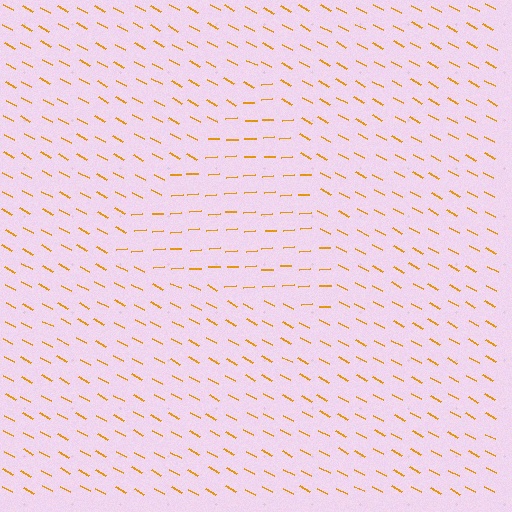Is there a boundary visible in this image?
Yes, there is a texture boundary formed by a change in line orientation.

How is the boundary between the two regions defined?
The boundary is defined purely by a change in line orientation (approximately 32 degrees difference). All lines are the same color and thickness.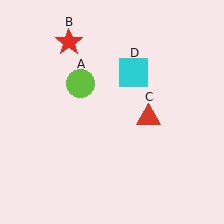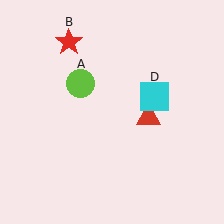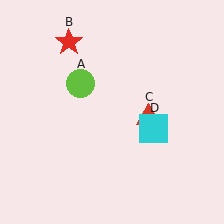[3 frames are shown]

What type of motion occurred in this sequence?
The cyan square (object D) rotated clockwise around the center of the scene.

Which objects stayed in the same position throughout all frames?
Lime circle (object A) and red star (object B) and red triangle (object C) remained stationary.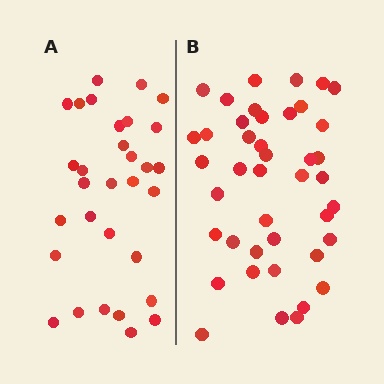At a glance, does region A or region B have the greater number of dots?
Region B (the right region) has more dots.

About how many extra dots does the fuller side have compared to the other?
Region B has roughly 12 or so more dots than region A.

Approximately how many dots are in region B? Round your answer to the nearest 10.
About 40 dots. (The exact count is 42, which rounds to 40.)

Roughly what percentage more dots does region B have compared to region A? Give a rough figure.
About 35% more.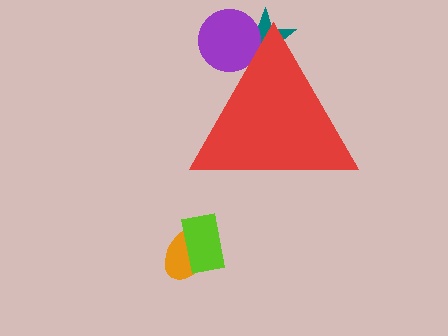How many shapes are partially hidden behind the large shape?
2 shapes are partially hidden.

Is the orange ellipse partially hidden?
No, the orange ellipse is fully visible.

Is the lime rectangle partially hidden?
No, the lime rectangle is fully visible.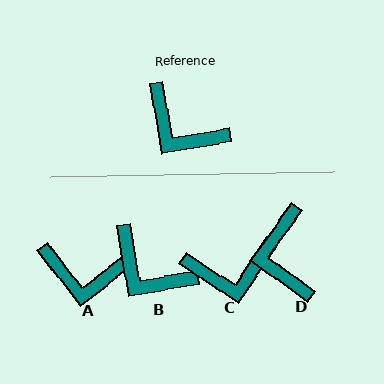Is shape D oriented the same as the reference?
No, it is off by about 46 degrees.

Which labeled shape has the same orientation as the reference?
B.